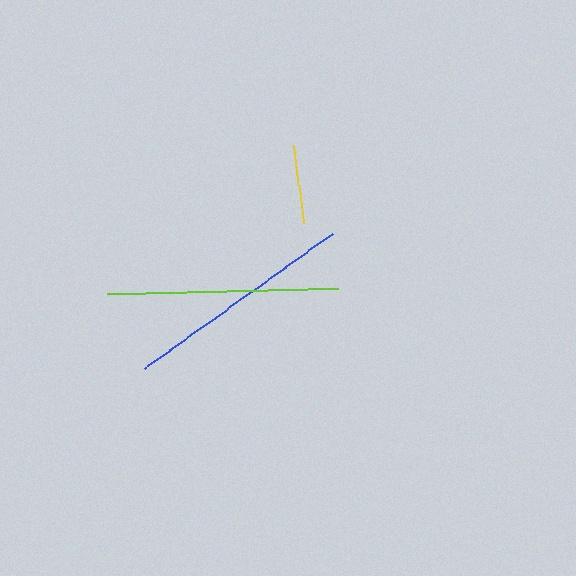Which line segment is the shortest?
The yellow line is the shortest at approximately 79 pixels.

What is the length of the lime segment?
The lime segment is approximately 231 pixels long.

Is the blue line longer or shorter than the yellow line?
The blue line is longer than the yellow line.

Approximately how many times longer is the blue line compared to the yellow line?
The blue line is approximately 2.9 times the length of the yellow line.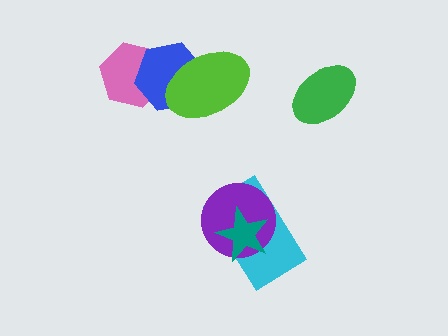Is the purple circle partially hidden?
Yes, it is partially covered by another shape.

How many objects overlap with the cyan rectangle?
2 objects overlap with the cyan rectangle.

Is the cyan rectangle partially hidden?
Yes, it is partially covered by another shape.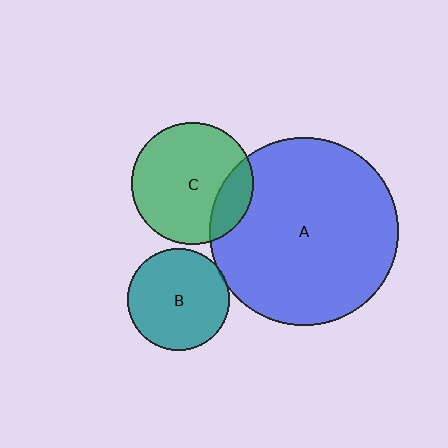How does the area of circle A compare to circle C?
Approximately 2.4 times.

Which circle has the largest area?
Circle A (blue).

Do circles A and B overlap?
Yes.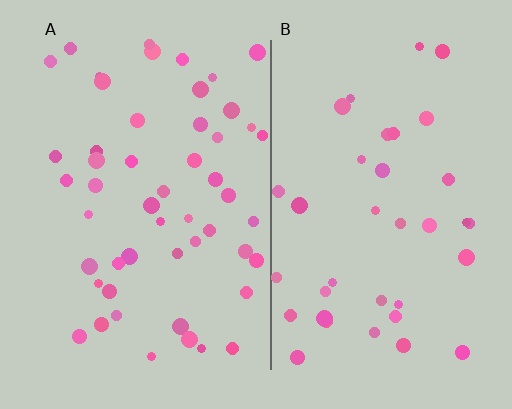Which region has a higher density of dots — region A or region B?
A (the left).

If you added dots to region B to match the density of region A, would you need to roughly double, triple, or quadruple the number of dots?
Approximately double.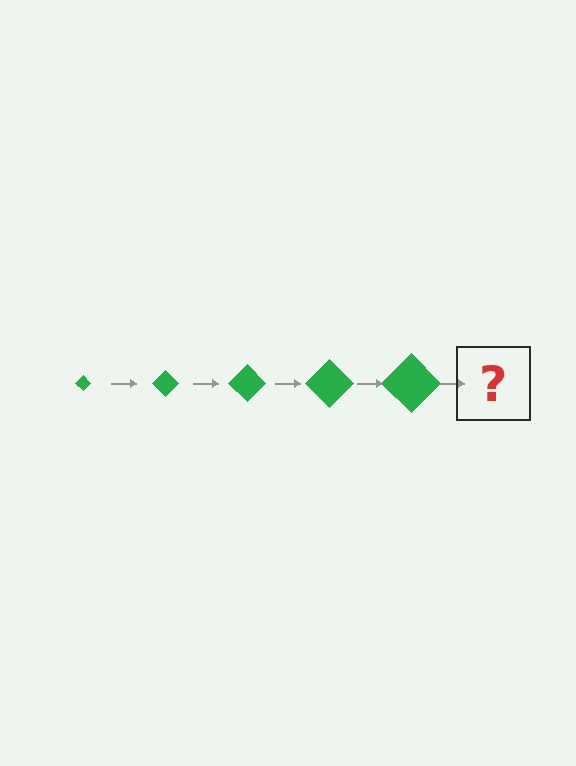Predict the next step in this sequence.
The next step is a green diamond, larger than the previous one.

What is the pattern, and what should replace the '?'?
The pattern is that the diamond gets progressively larger each step. The '?' should be a green diamond, larger than the previous one.